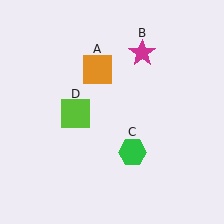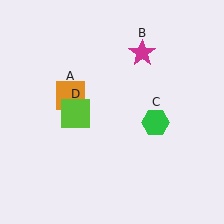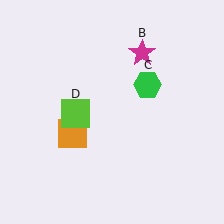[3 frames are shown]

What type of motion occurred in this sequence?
The orange square (object A), green hexagon (object C) rotated counterclockwise around the center of the scene.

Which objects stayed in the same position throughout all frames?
Magenta star (object B) and lime square (object D) remained stationary.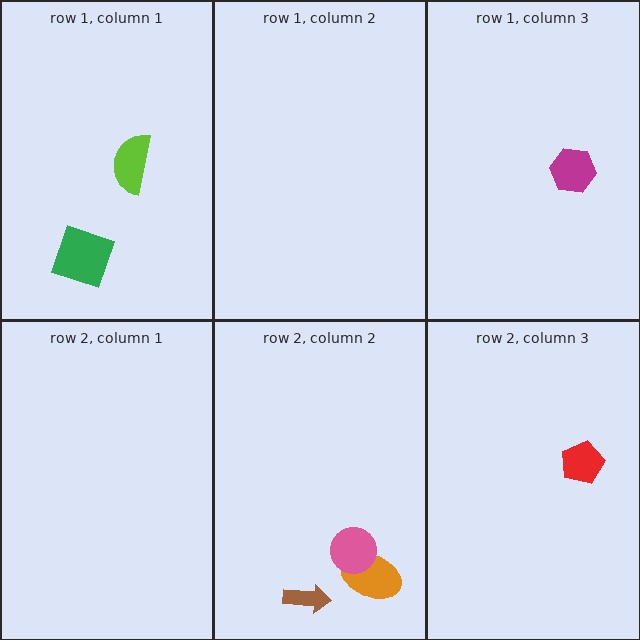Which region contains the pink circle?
The row 2, column 2 region.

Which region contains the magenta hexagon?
The row 1, column 3 region.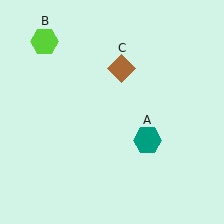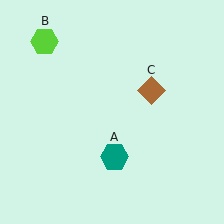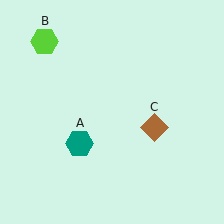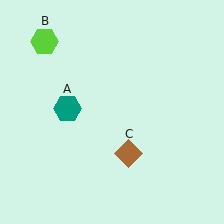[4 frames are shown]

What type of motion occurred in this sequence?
The teal hexagon (object A), brown diamond (object C) rotated clockwise around the center of the scene.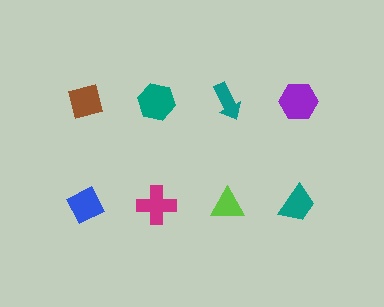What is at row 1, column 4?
A purple hexagon.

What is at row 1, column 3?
A teal arrow.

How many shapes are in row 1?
4 shapes.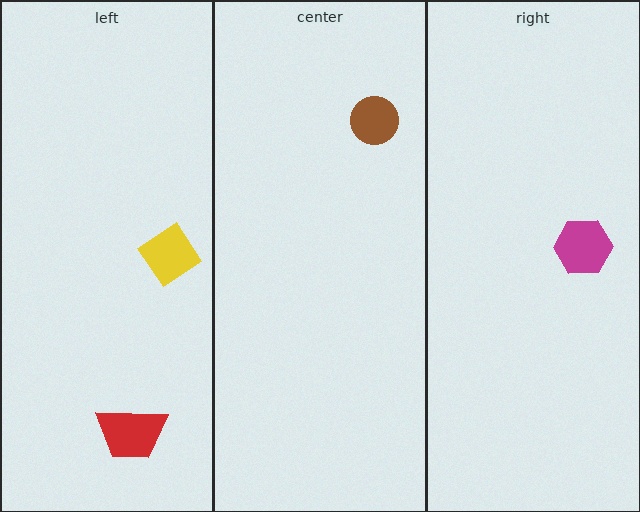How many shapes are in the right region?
1.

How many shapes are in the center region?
1.